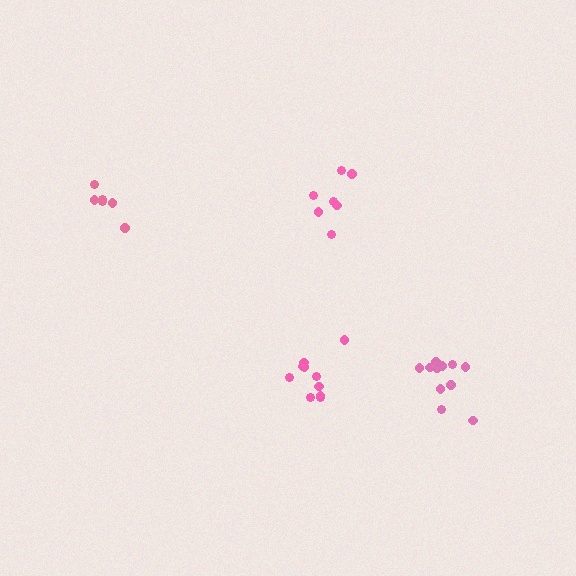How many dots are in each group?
Group 1: 10 dots, Group 2: 7 dots, Group 3: 11 dots, Group 4: 6 dots (34 total).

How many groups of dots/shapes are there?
There are 4 groups.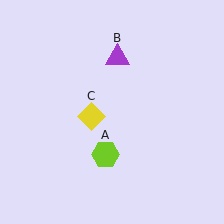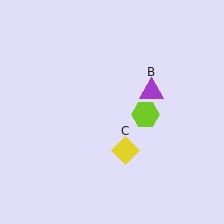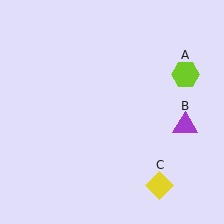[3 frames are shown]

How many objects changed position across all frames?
3 objects changed position: lime hexagon (object A), purple triangle (object B), yellow diamond (object C).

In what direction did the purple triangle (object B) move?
The purple triangle (object B) moved down and to the right.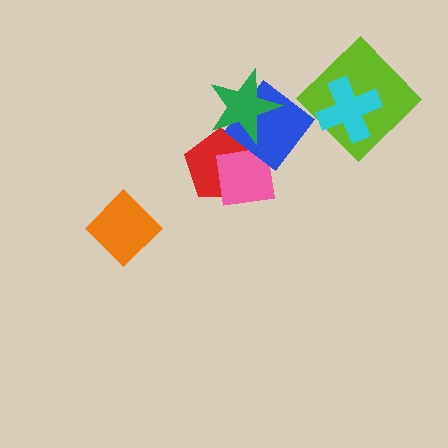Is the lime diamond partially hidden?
Yes, it is partially covered by another shape.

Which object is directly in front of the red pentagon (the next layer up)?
The pink square is directly in front of the red pentagon.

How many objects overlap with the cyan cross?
1 object overlaps with the cyan cross.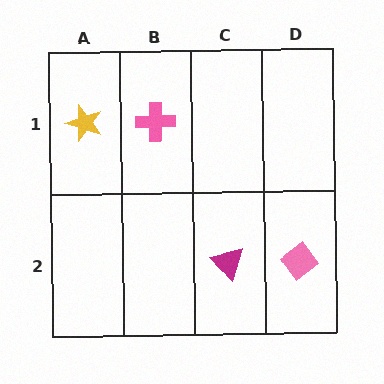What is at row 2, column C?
A magenta triangle.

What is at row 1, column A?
A yellow star.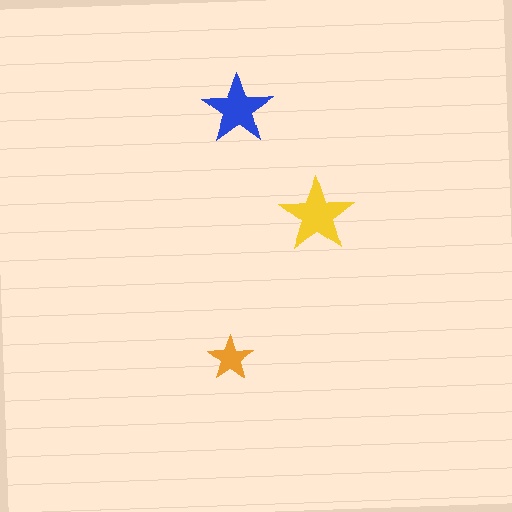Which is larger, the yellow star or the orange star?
The yellow one.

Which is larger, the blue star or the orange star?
The blue one.